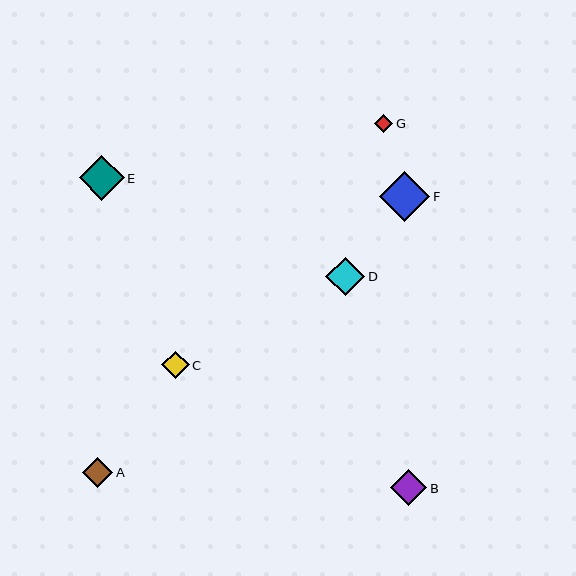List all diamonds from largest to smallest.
From largest to smallest: F, E, D, B, A, C, G.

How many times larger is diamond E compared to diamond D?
Diamond E is approximately 1.2 times the size of diamond D.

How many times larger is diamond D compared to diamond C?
Diamond D is approximately 1.4 times the size of diamond C.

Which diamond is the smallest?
Diamond G is the smallest with a size of approximately 18 pixels.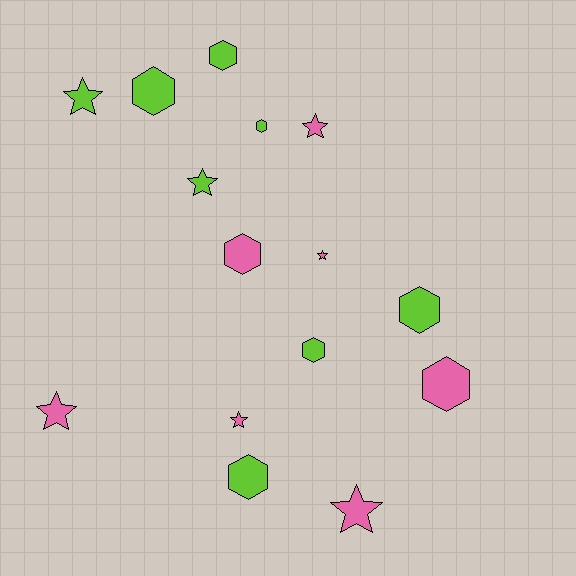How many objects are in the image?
There are 15 objects.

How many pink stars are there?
There are 5 pink stars.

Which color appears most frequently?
Lime, with 8 objects.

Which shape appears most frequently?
Hexagon, with 8 objects.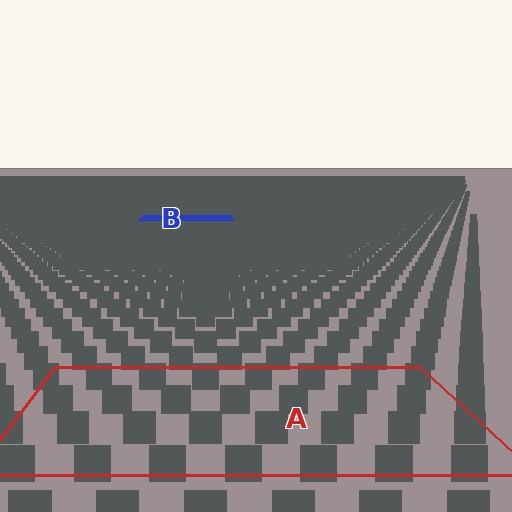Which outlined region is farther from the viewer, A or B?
Region B is farther from the viewer — the texture elements inside it appear smaller and more densely packed.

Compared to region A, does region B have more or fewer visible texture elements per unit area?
Region B has more texture elements per unit area — they are packed more densely because it is farther away.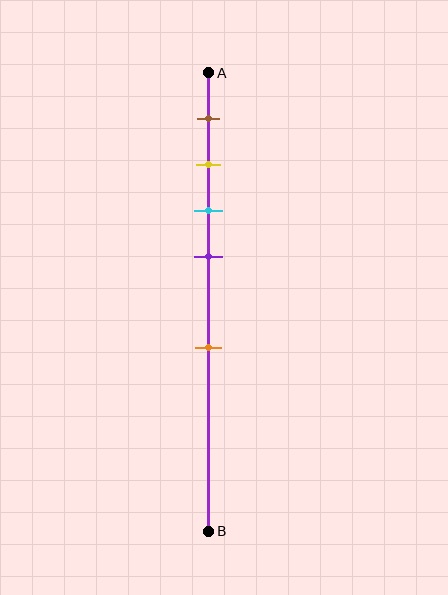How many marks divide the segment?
There are 5 marks dividing the segment.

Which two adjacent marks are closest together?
The yellow and cyan marks are the closest adjacent pair.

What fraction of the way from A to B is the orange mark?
The orange mark is approximately 60% (0.6) of the way from A to B.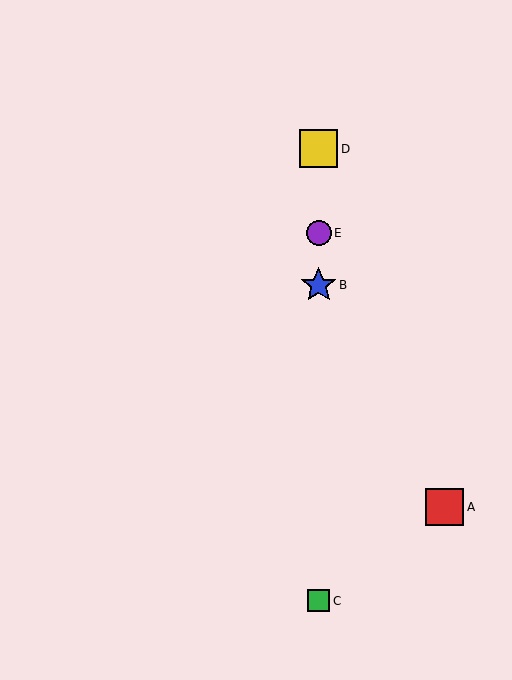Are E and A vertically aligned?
No, E is at x≈319 and A is at x≈445.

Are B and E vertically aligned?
Yes, both are at x≈319.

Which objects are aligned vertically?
Objects B, C, D, E are aligned vertically.